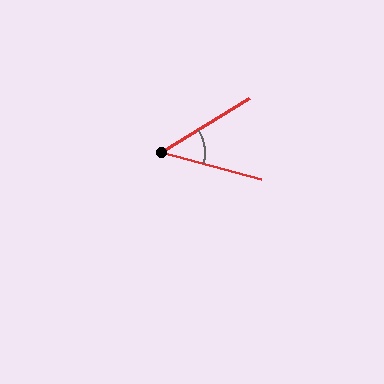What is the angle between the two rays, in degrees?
Approximately 46 degrees.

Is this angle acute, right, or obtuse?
It is acute.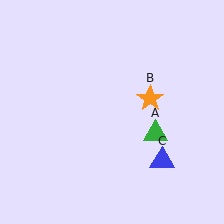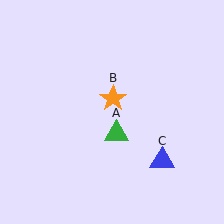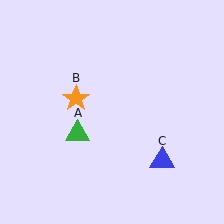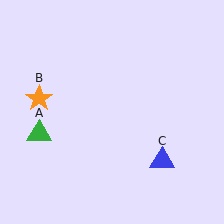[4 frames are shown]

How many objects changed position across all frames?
2 objects changed position: green triangle (object A), orange star (object B).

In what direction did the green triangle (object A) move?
The green triangle (object A) moved left.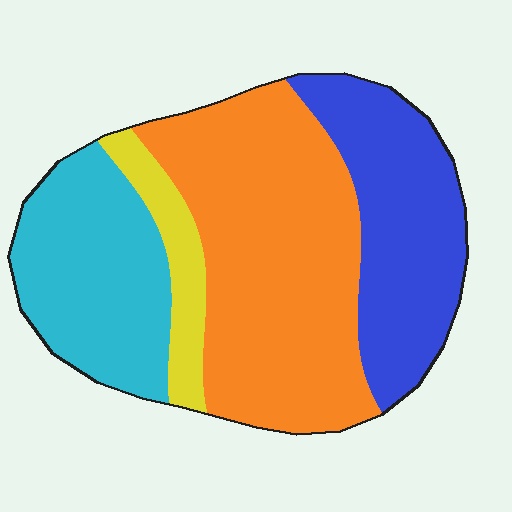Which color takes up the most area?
Orange, at roughly 45%.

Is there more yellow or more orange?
Orange.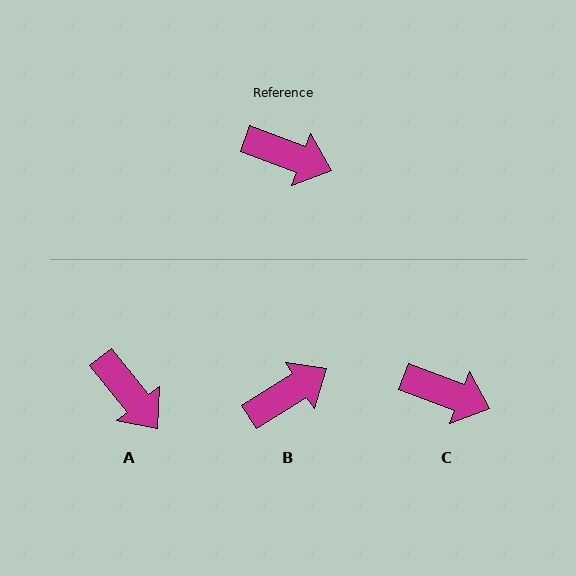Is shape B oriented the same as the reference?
No, it is off by about 52 degrees.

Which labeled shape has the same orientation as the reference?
C.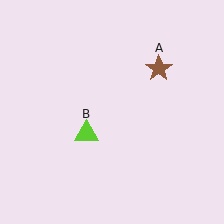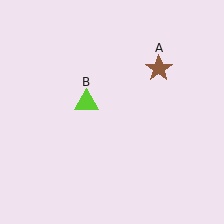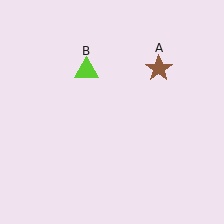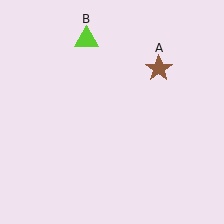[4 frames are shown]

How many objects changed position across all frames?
1 object changed position: lime triangle (object B).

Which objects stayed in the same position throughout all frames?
Brown star (object A) remained stationary.